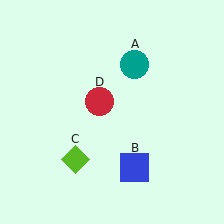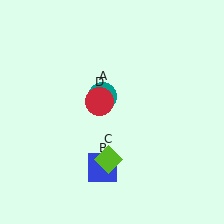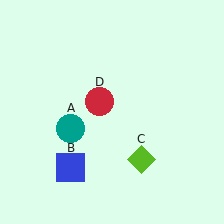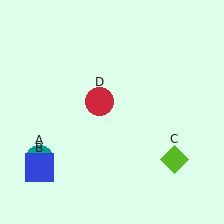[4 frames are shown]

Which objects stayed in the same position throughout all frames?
Red circle (object D) remained stationary.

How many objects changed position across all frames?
3 objects changed position: teal circle (object A), blue square (object B), lime diamond (object C).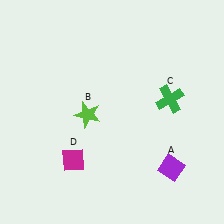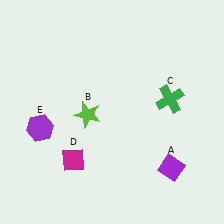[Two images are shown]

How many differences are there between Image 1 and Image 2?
There is 1 difference between the two images.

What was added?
A purple hexagon (E) was added in Image 2.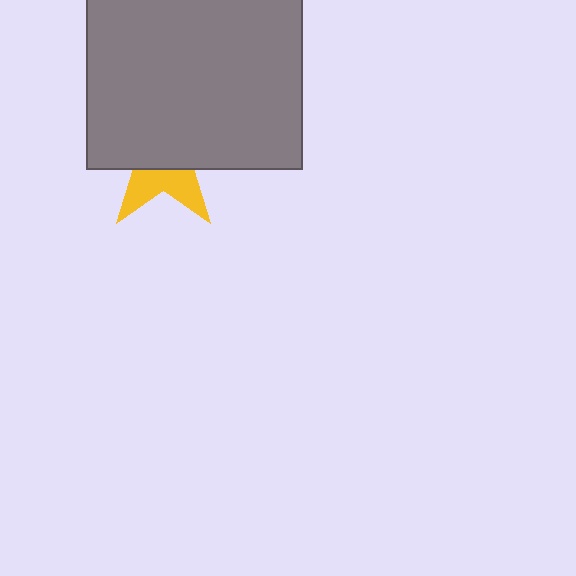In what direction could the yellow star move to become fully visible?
The yellow star could move down. That would shift it out from behind the gray square entirely.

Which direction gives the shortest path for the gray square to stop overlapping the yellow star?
Moving up gives the shortest separation.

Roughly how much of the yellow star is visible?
A small part of it is visible (roughly 36%).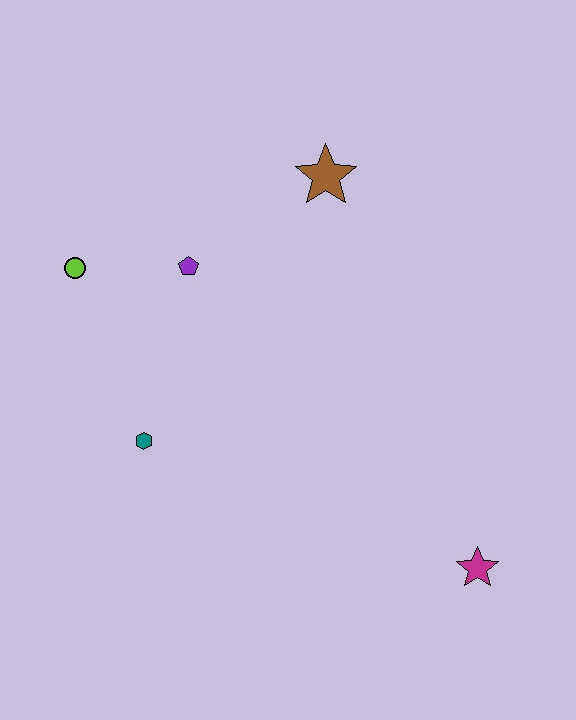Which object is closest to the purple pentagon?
The lime circle is closest to the purple pentagon.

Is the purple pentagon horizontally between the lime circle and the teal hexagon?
No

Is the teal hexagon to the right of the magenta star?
No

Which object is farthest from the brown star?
The magenta star is farthest from the brown star.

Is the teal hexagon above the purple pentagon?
No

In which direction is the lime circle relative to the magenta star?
The lime circle is to the left of the magenta star.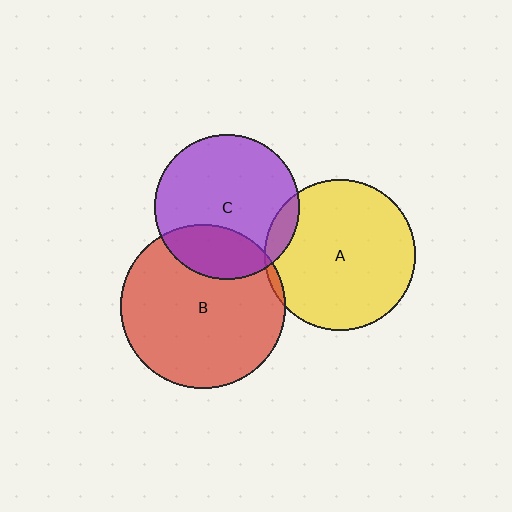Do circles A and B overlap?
Yes.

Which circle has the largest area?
Circle B (red).